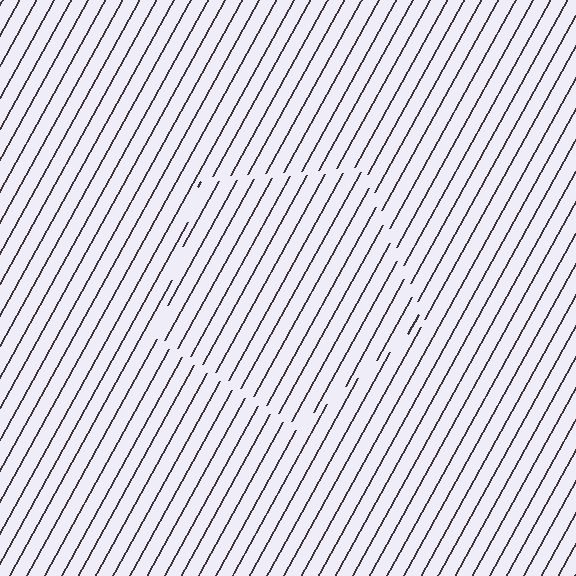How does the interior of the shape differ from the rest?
The interior of the shape contains the same grating, shifted by half a period — the contour is defined by the phase discontinuity where line-ends from the inner and outer gratings abut.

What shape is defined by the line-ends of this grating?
An illusory pentagon. The interior of the shape contains the same grating, shifted by half a period — the contour is defined by the phase discontinuity where line-ends from the inner and outer gratings abut.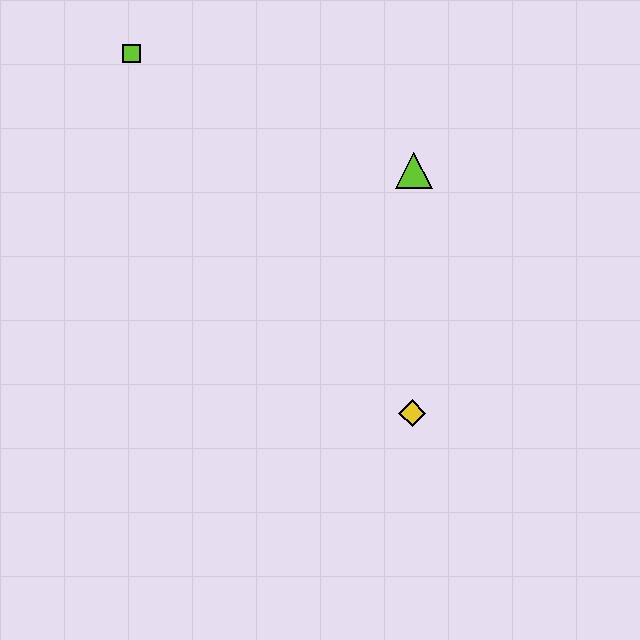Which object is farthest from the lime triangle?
The lime square is farthest from the lime triangle.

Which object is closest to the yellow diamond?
The lime triangle is closest to the yellow diamond.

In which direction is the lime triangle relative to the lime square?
The lime triangle is to the right of the lime square.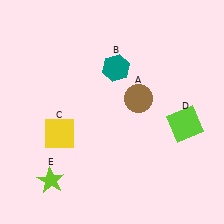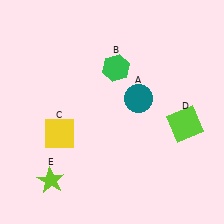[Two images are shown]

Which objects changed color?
A changed from brown to teal. B changed from teal to green.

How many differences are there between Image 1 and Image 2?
There are 2 differences between the two images.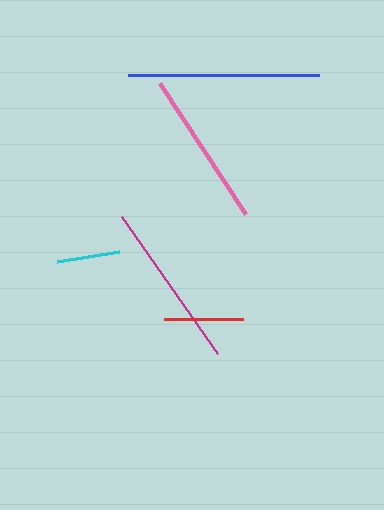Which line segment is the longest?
The blue line is the longest at approximately 190 pixels.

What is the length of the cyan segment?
The cyan segment is approximately 63 pixels long.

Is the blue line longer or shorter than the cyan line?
The blue line is longer than the cyan line.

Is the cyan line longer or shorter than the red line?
The red line is longer than the cyan line.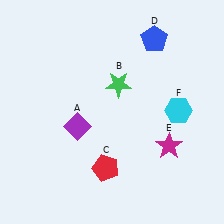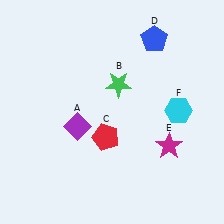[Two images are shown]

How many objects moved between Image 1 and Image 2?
1 object moved between the two images.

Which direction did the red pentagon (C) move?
The red pentagon (C) moved up.